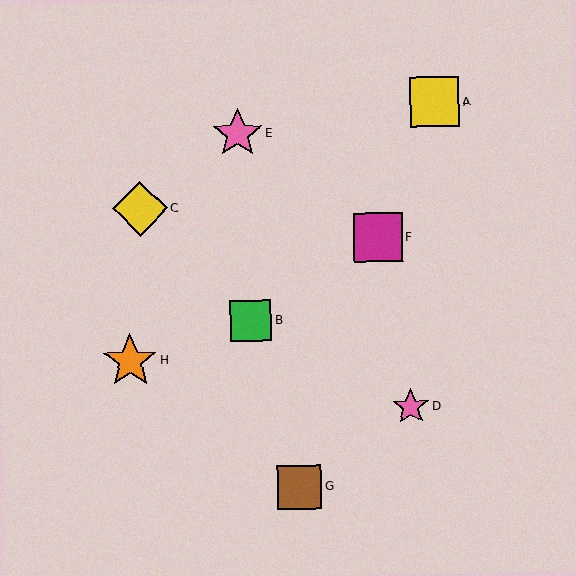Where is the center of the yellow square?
The center of the yellow square is at (434, 102).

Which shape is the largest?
The orange star (labeled H) is the largest.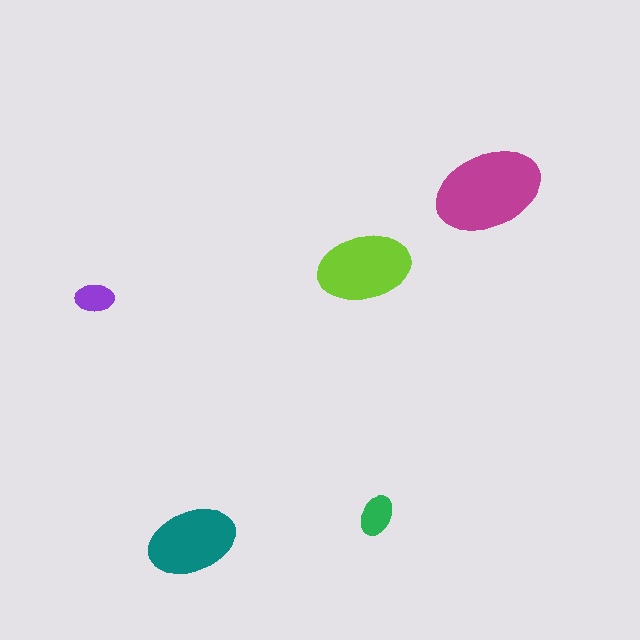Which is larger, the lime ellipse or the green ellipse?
The lime one.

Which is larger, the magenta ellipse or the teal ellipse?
The magenta one.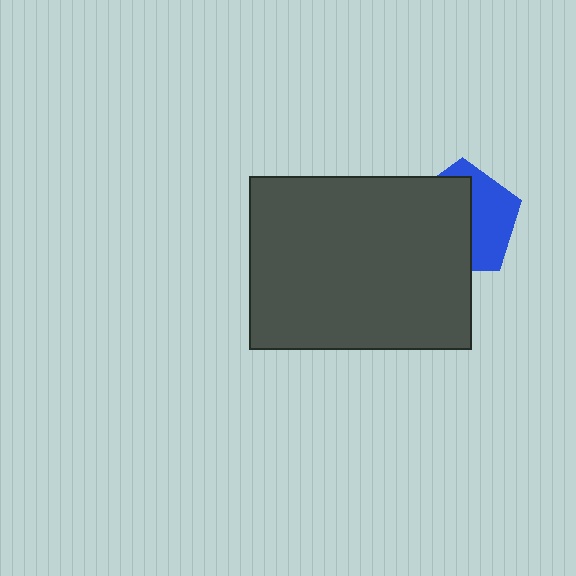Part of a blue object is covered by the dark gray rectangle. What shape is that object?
It is a pentagon.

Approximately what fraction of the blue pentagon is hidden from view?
Roughly 57% of the blue pentagon is hidden behind the dark gray rectangle.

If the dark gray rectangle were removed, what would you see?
You would see the complete blue pentagon.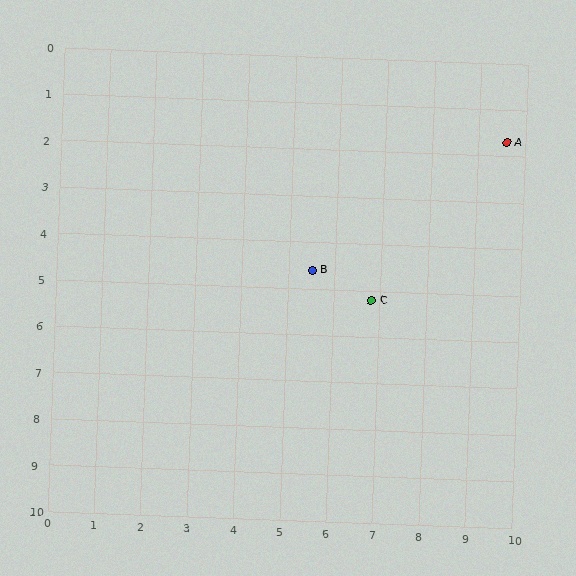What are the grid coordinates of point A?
Point A is at approximately (9.6, 1.7).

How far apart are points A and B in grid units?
Points A and B are about 5.0 grid units apart.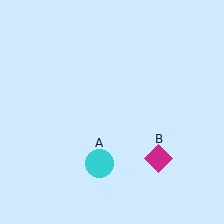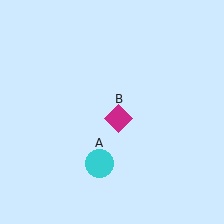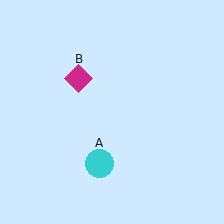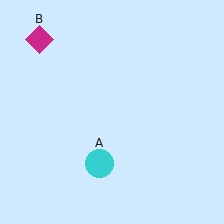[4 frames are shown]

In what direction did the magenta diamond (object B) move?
The magenta diamond (object B) moved up and to the left.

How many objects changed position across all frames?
1 object changed position: magenta diamond (object B).